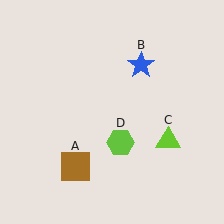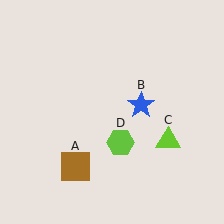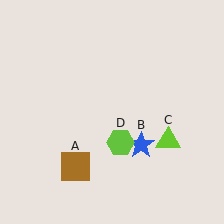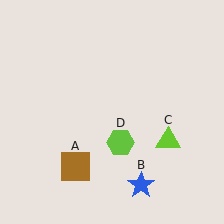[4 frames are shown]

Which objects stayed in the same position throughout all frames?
Brown square (object A) and lime triangle (object C) and lime hexagon (object D) remained stationary.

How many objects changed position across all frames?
1 object changed position: blue star (object B).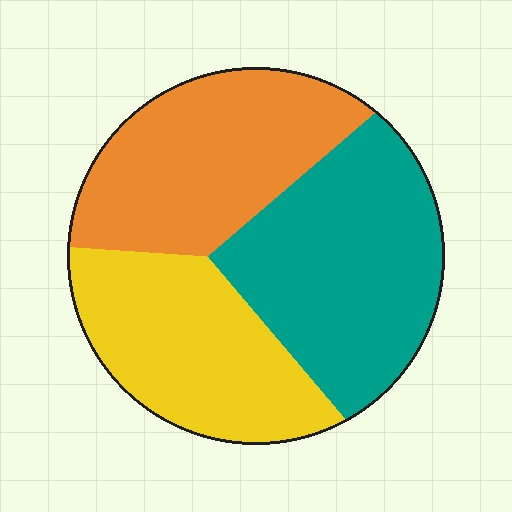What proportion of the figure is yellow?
Yellow covers roughly 30% of the figure.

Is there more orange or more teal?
Teal.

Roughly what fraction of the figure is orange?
Orange covers roughly 30% of the figure.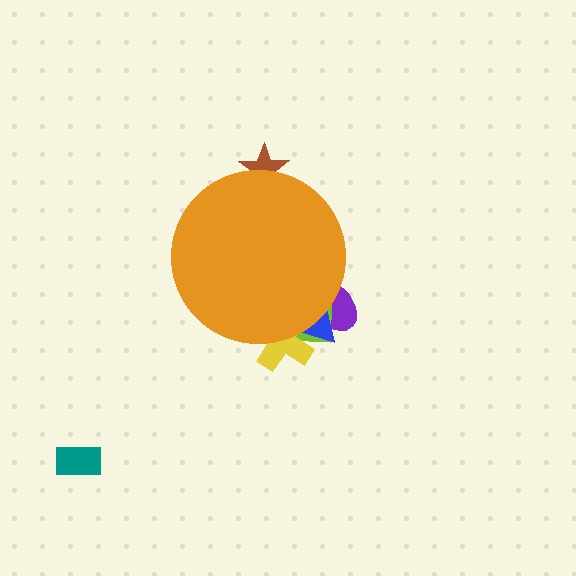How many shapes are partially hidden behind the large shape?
5 shapes are partially hidden.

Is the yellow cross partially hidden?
Yes, the yellow cross is partially hidden behind the orange circle.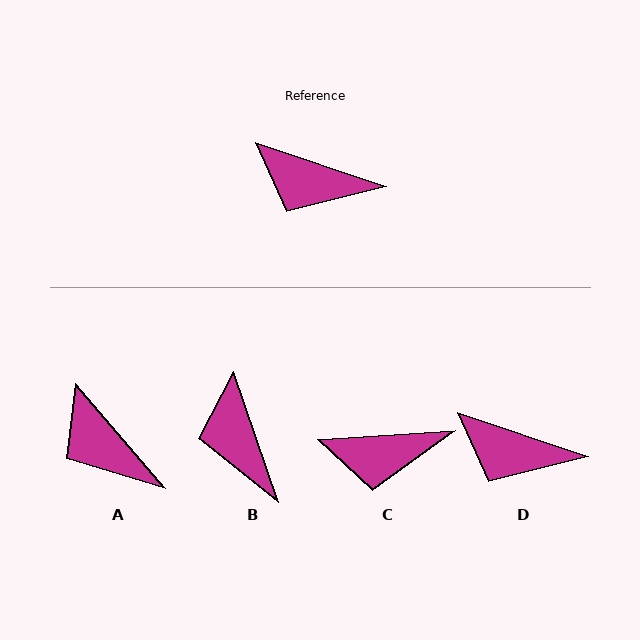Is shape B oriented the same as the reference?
No, it is off by about 52 degrees.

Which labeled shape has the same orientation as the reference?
D.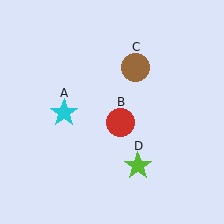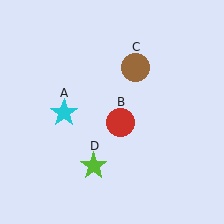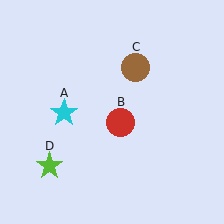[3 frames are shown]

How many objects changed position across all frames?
1 object changed position: lime star (object D).